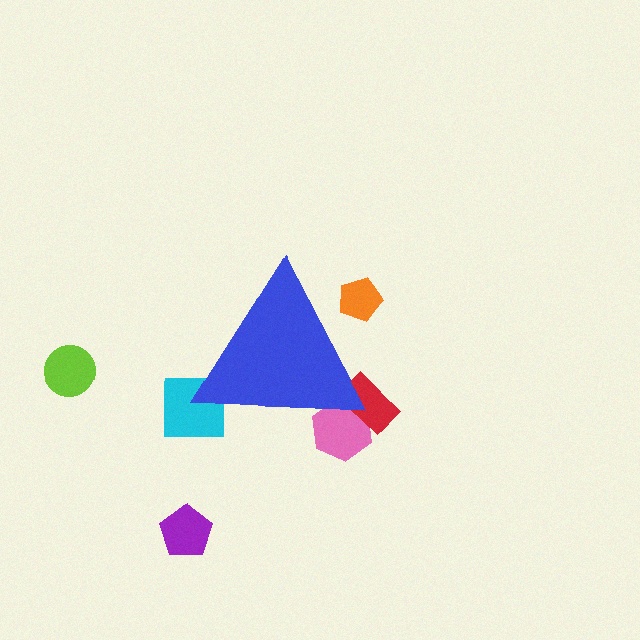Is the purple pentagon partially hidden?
No, the purple pentagon is fully visible.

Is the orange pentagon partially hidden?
Yes, the orange pentagon is partially hidden behind the blue triangle.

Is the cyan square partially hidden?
Yes, the cyan square is partially hidden behind the blue triangle.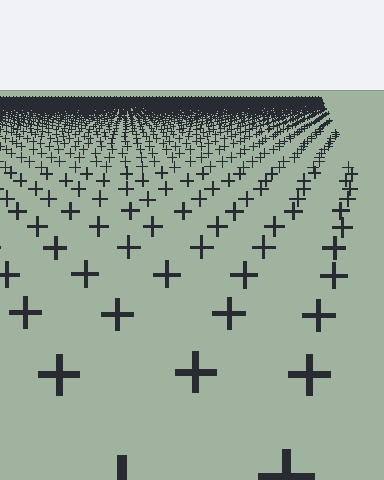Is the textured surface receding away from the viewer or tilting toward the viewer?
The surface is receding away from the viewer. Texture elements get smaller and denser toward the top.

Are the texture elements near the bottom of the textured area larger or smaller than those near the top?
Larger. Near the bottom, elements are closer to the viewer and appear at a bigger on-screen size.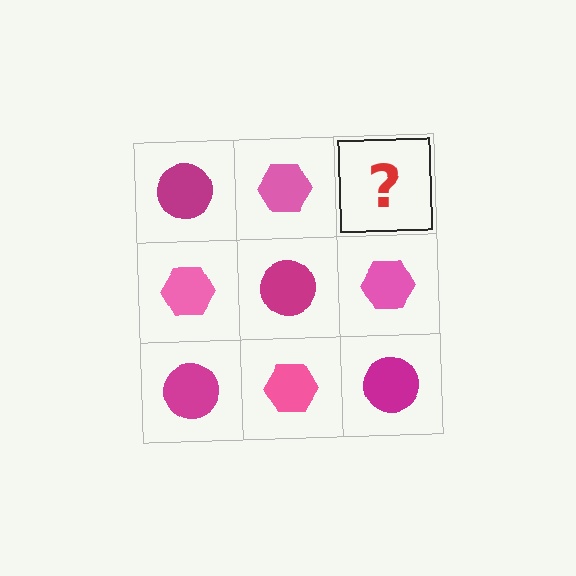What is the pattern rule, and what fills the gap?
The rule is that it alternates magenta circle and pink hexagon in a checkerboard pattern. The gap should be filled with a magenta circle.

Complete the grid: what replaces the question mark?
The question mark should be replaced with a magenta circle.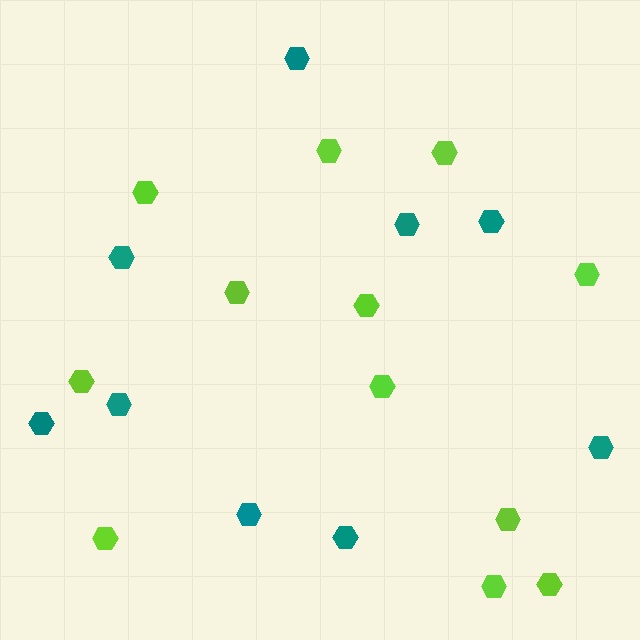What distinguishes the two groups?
There are 2 groups: one group of lime hexagons (12) and one group of teal hexagons (9).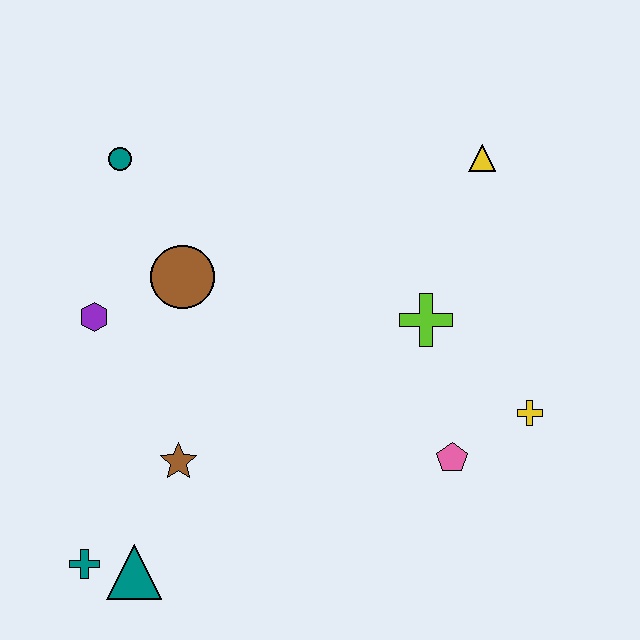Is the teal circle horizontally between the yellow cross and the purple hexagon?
Yes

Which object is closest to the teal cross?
The teal triangle is closest to the teal cross.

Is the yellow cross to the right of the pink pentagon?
Yes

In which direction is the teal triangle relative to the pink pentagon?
The teal triangle is to the left of the pink pentagon.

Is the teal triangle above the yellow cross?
No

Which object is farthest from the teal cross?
The yellow triangle is farthest from the teal cross.